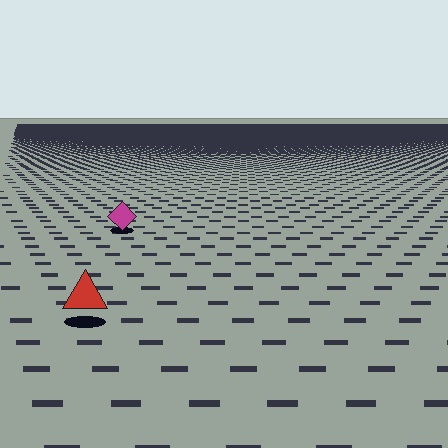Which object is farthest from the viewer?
The magenta diamond is farthest from the viewer. It appears smaller and the ground texture around it is denser.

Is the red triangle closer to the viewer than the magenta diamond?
Yes. The red triangle is closer — you can tell from the texture gradient: the ground texture is coarser near it.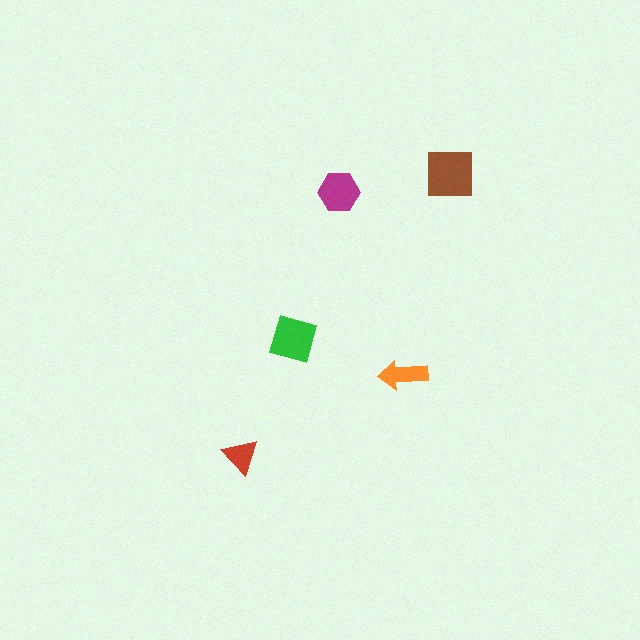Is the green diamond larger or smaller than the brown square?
Smaller.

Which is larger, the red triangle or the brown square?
The brown square.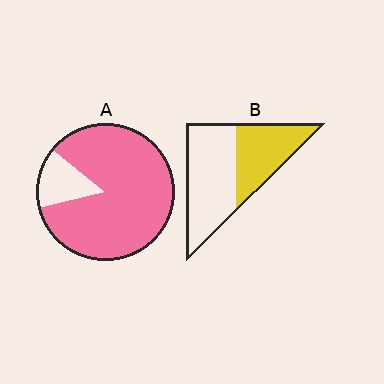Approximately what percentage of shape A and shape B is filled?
A is approximately 85% and B is approximately 40%.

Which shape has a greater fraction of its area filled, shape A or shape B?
Shape A.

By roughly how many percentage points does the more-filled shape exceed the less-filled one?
By roughly 45 percentage points (A over B).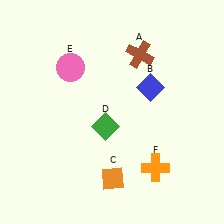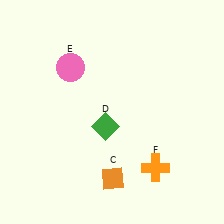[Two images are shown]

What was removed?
The brown cross (A), the blue diamond (B) were removed in Image 2.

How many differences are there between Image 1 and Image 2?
There are 2 differences between the two images.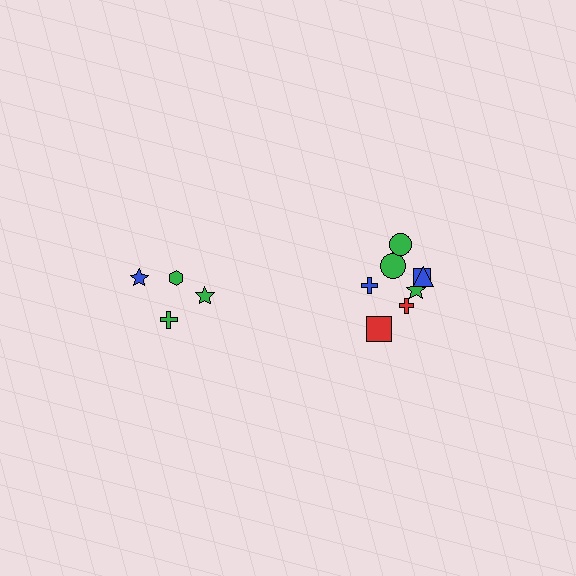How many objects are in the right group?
There are 8 objects.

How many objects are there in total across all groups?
There are 12 objects.